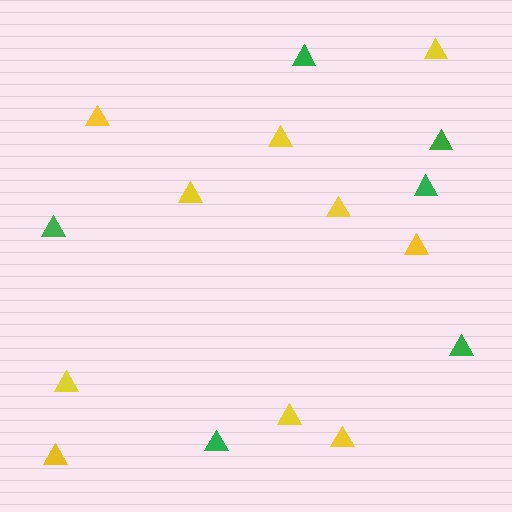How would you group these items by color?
There are 2 groups: one group of green triangles (6) and one group of yellow triangles (10).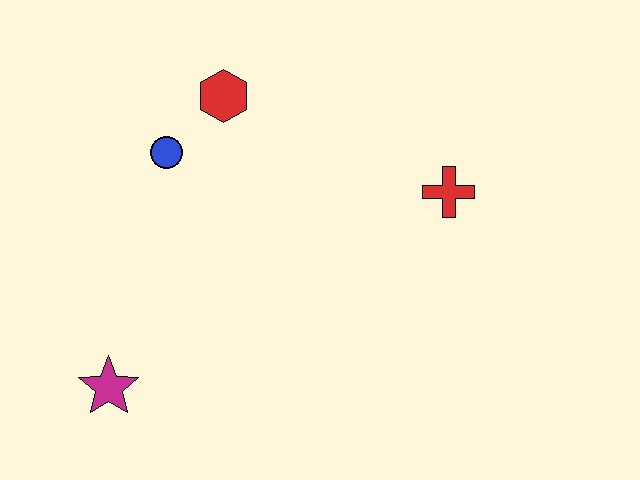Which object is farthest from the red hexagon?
The magenta star is farthest from the red hexagon.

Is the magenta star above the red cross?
No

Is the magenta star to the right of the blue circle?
No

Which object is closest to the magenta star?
The blue circle is closest to the magenta star.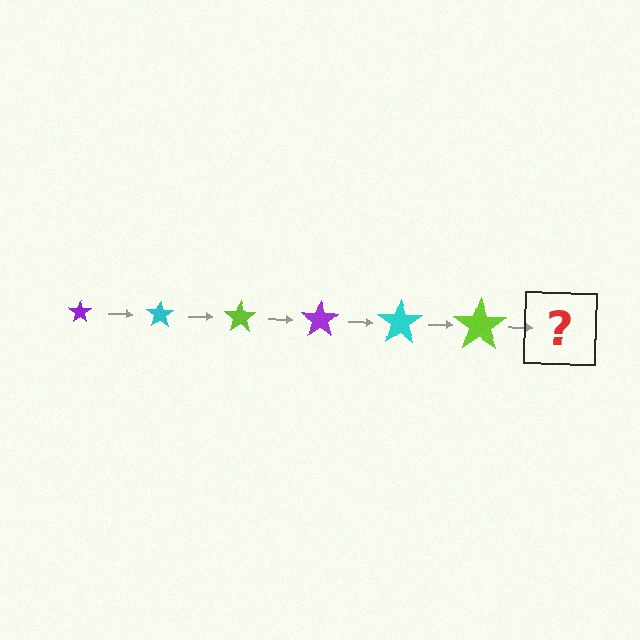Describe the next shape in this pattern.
It should be a purple star, larger than the previous one.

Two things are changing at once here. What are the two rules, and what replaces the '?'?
The two rules are that the star grows larger each step and the color cycles through purple, cyan, and lime. The '?' should be a purple star, larger than the previous one.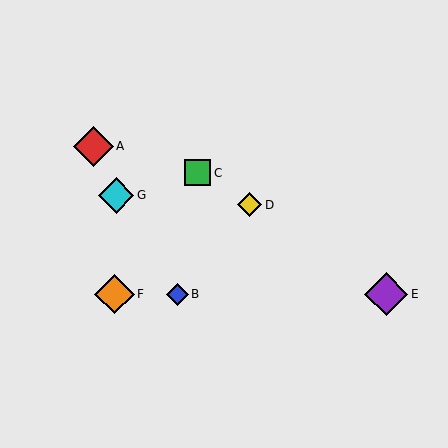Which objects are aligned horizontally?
Objects B, E, F are aligned horizontally.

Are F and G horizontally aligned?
No, F is at y≈294 and G is at y≈195.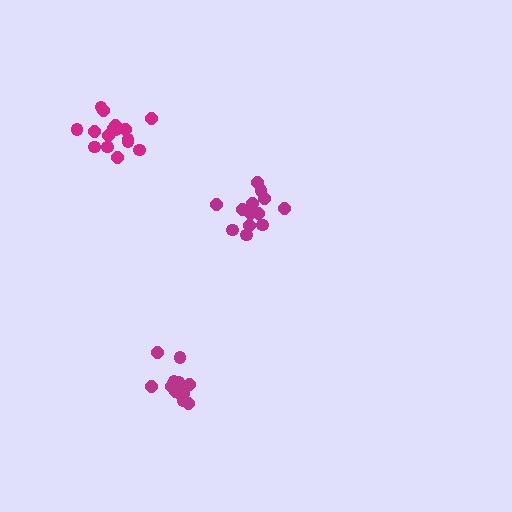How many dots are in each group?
Group 1: 14 dots, Group 2: 16 dots, Group 3: 13 dots (43 total).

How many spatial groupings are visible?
There are 3 spatial groupings.